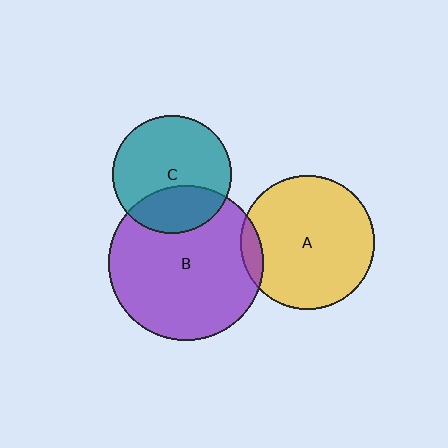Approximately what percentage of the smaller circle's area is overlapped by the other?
Approximately 30%.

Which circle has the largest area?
Circle B (purple).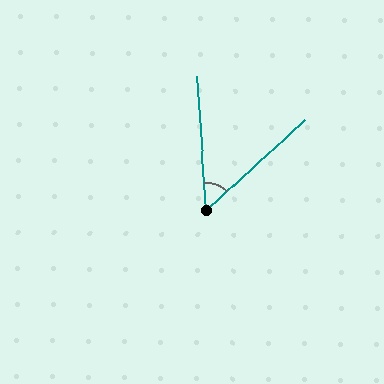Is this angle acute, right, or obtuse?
It is acute.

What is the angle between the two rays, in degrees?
Approximately 51 degrees.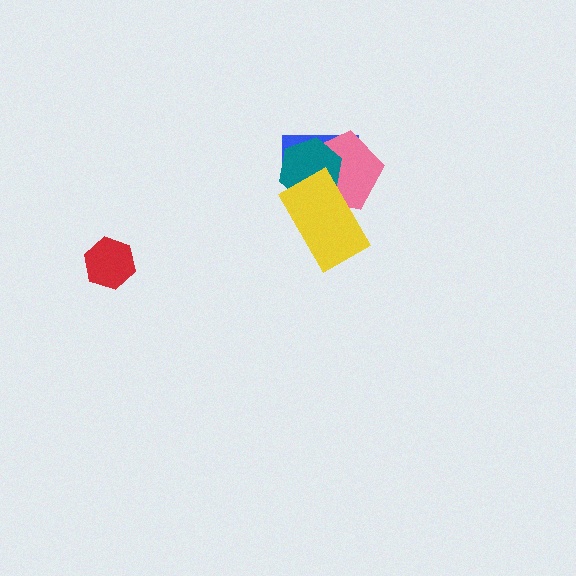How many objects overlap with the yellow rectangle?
3 objects overlap with the yellow rectangle.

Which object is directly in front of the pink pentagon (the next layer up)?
The teal hexagon is directly in front of the pink pentagon.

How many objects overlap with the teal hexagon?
3 objects overlap with the teal hexagon.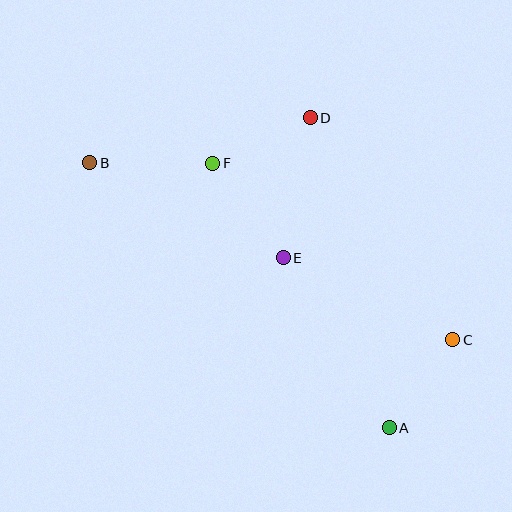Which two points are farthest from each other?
Points B and C are farthest from each other.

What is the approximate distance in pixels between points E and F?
The distance between E and F is approximately 118 pixels.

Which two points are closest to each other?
Points D and F are closest to each other.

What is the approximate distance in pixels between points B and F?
The distance between B and F is approximately 123 pixels.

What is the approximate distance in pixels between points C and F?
The distance between C and F is approximately 298 pixels.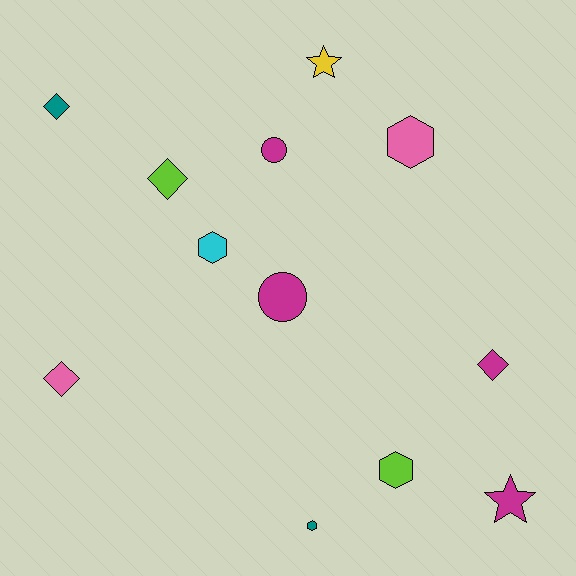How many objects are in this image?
There are 12 objects.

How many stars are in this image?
There are 2 stars.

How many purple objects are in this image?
There are no purple objects.